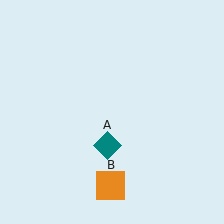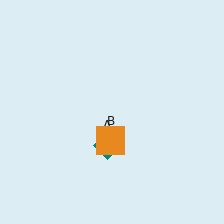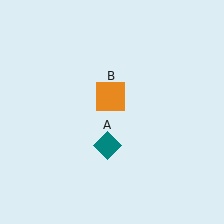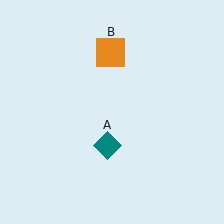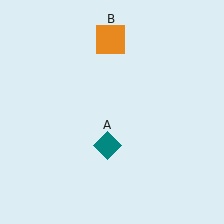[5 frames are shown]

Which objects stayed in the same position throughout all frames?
Teal diamond (object A) remained stationary.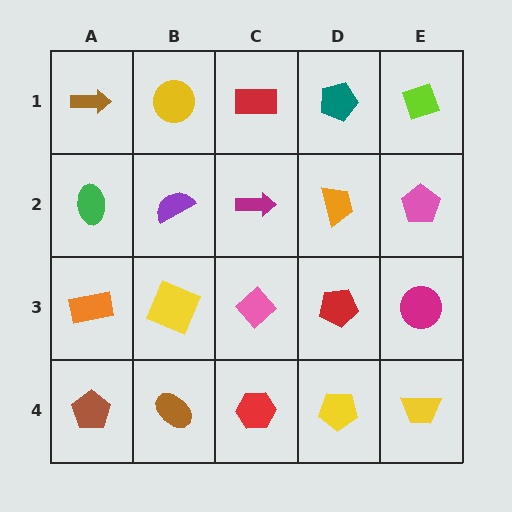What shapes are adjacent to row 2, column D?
A teal pentagon (row 1, column D), a red pentagon (row 3, column D), a magenta arrow (row 2, column C), a pink pentagon (row 2, column E).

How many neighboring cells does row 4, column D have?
3.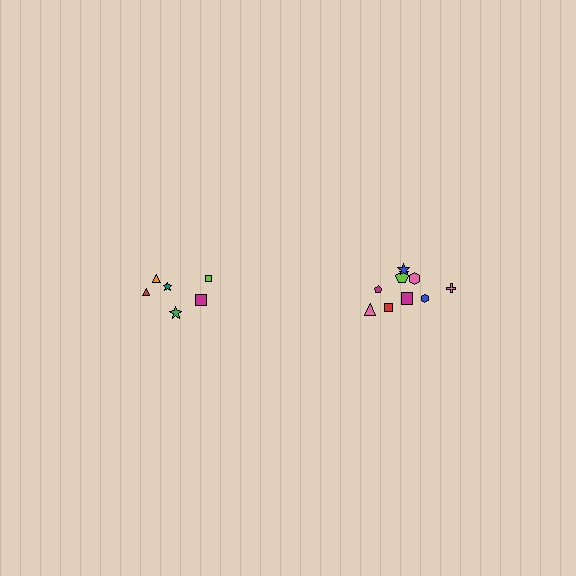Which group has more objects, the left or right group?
The right group.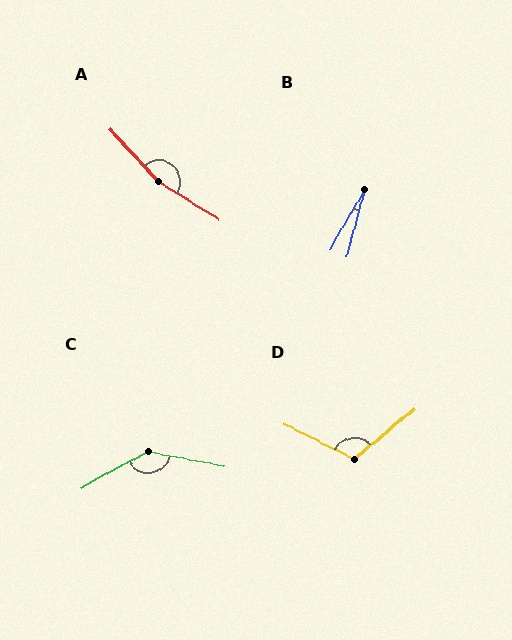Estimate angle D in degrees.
Approximately 113 degrees.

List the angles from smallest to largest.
B (16°), D (113°), C (140°), A (165°).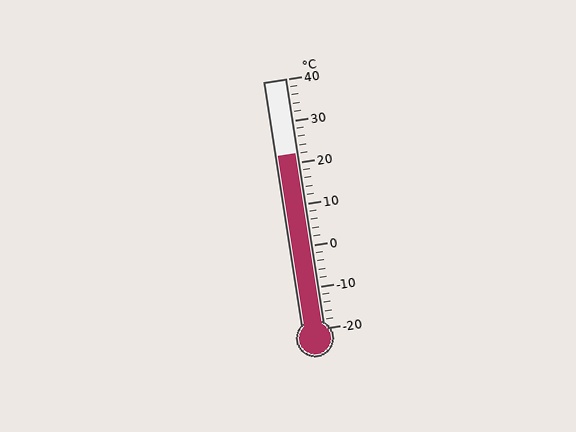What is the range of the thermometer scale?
The thermometer scale ranges from -20°C to 40°C.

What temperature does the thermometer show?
The thermometer shows approximately 22°C.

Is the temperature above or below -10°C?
The temperature is above -10°C.